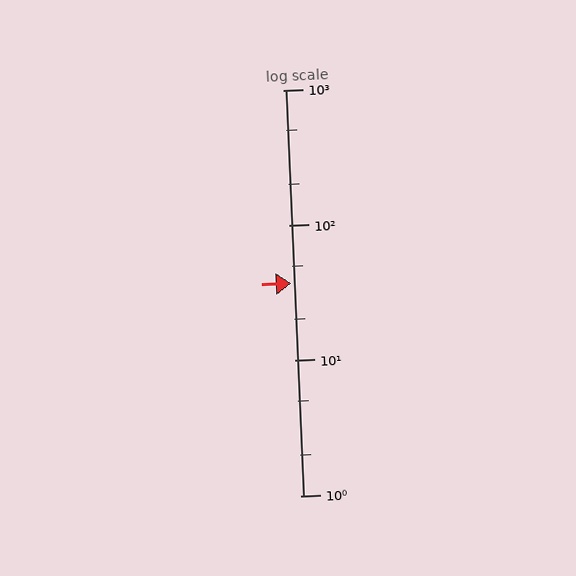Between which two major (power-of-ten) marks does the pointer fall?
The pointer is between 10 and 100.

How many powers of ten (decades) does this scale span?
The scale spans 3 decades, from 1 to 1000.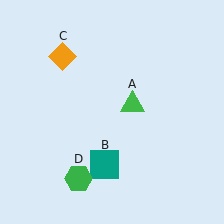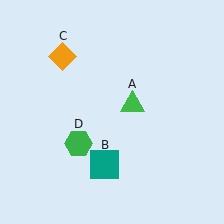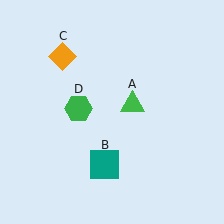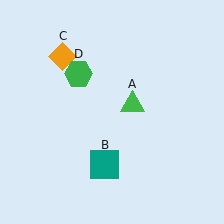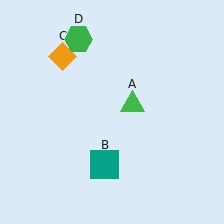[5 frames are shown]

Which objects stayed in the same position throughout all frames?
Green triangle (object A) and teal square (object B) and orange diamond (object C) remained stationary.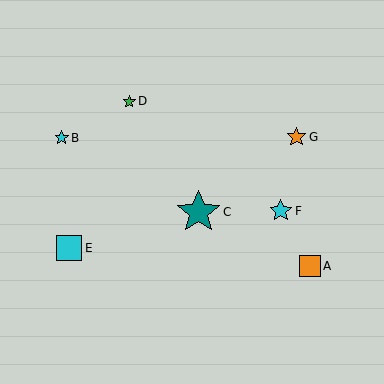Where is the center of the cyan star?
The center of the cyan star is at (62, 138).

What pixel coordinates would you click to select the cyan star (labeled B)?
Click at (62, 138) to select the cyan star B.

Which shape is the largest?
The teal star (labeled C) is the largest.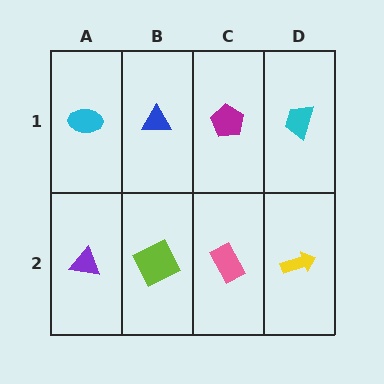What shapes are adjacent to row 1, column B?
A lime square (row 2, column B), a cyan ellipse (row 1, column A), a magenta pentagon (row 1, column C).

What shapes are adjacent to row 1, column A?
A purple triangle (row 2, column A), a blue triangle (row 1, column B).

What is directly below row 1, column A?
A purple triangle.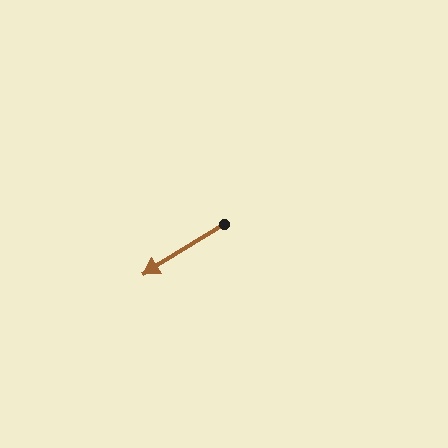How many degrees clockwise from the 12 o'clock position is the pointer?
Approximately 238 degrees.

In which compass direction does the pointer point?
Southwest.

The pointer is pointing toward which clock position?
Roughly 8 o'clock.